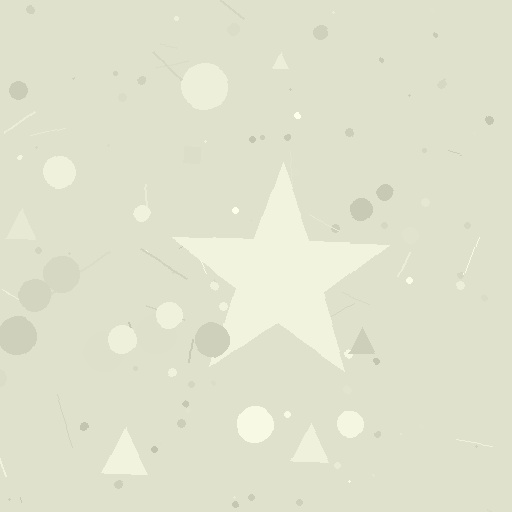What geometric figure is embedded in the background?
A star is embedded in the background.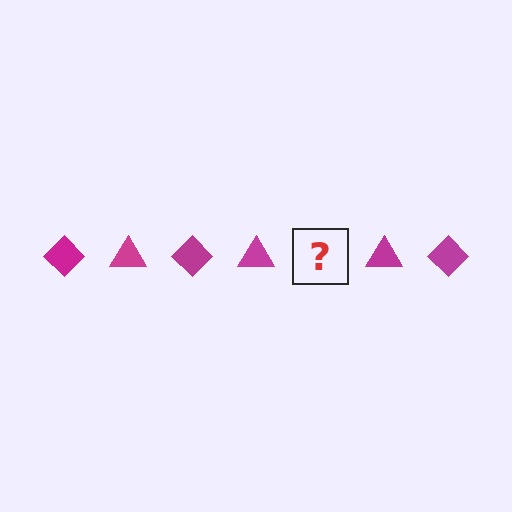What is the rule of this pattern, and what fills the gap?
The rule is that the pattern cycles through diamond, triangle shapes in magenta. The gap should be filled with a magenta diamond.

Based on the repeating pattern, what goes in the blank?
The blank should be a magenta diamond.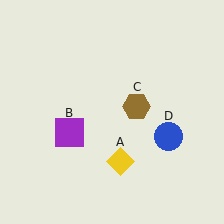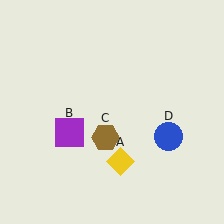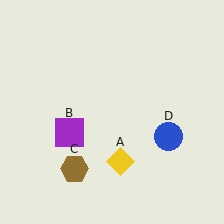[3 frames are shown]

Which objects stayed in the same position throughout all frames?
Yellow diamond (object A) and purple square (object B) and blue circle (object D) remained stationary.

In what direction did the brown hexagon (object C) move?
The brown hexagon (object C) moved down and to the left.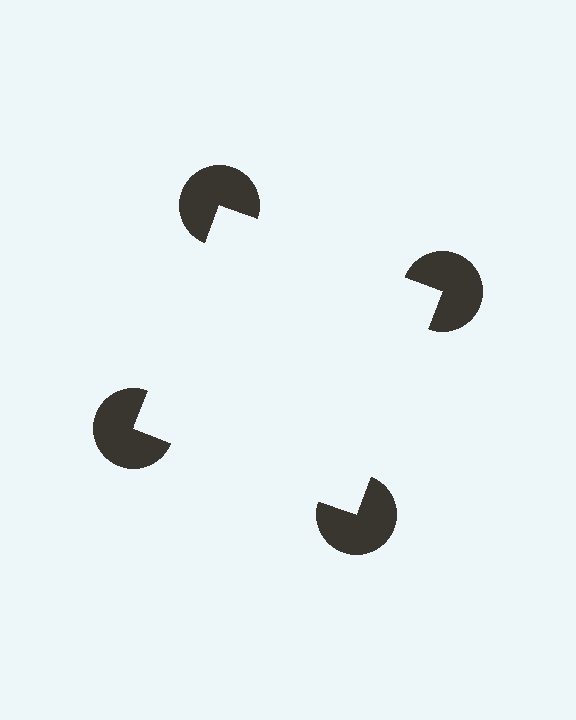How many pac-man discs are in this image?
There are 4 — one at each vertex of the illusory square.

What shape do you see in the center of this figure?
An illusory square — its edges are inferred from the aligned wedge cuts in the pac-man discs, not physically drawn.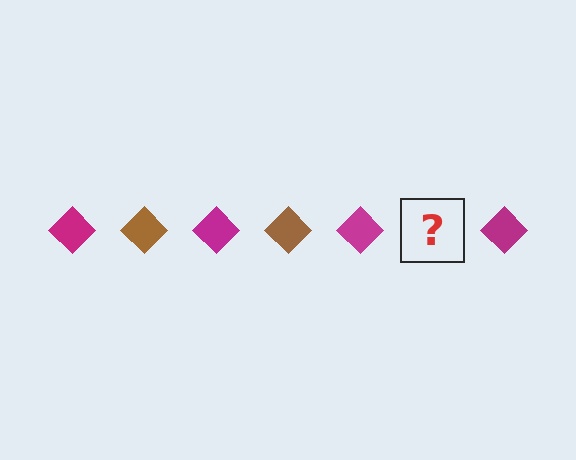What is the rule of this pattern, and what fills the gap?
The rule is that the pattern cycles through magenta, brown diamonds. The gap should be filled with a brown diamond.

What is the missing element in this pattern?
The missing element is a brown diamond.